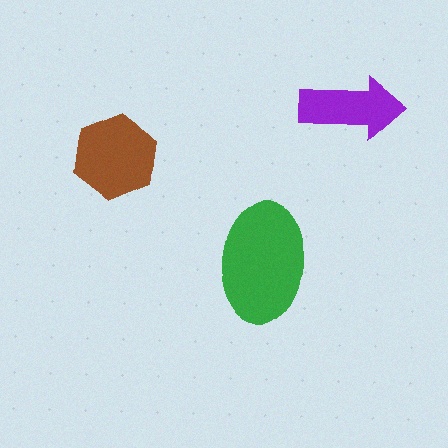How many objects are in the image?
There are 3 objects in the image.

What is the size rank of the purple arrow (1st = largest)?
3rd.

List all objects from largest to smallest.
The green ellipse, the brown hexagon, the purple arrow.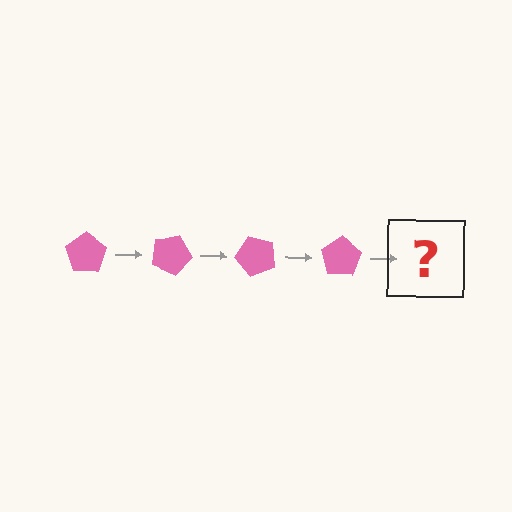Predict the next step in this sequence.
The next step is a pink pentagon rotated 100 degrees.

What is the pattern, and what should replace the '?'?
The pattern is that the pentagon rotates 25 degrees each step. The '?' should be a pink pentagon rotated 100 degrees.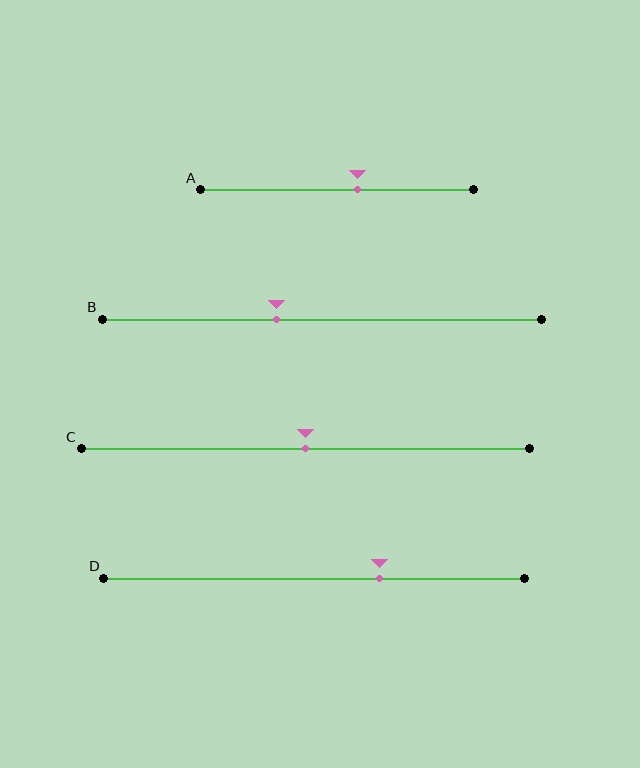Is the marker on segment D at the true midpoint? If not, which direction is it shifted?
No, the marker on segment D is shifted to the right by about 16% of the segment length.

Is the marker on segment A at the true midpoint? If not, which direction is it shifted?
No, the marker on segment A is shifted to the right by about 8% of the segment length.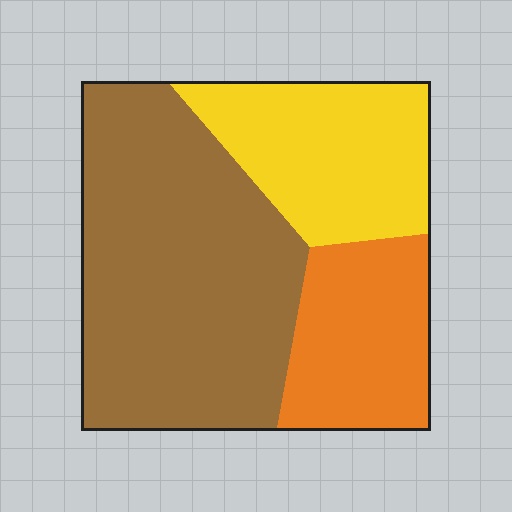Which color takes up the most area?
Brown, at roughly 55%.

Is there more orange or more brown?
Brown.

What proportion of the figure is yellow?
Yellow covers 25% of the figure.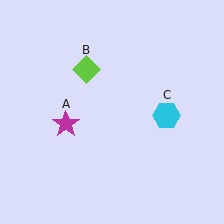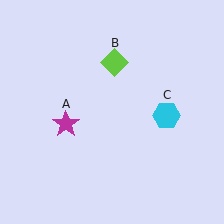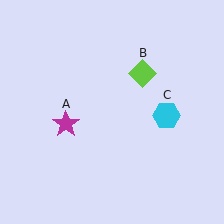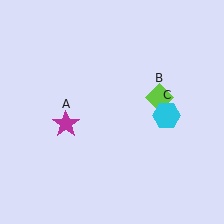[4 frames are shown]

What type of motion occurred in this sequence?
The lime diamond (object B) rotated clockwise around the center of the scene.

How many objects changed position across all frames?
1 object changed position: lime diamond (object B).